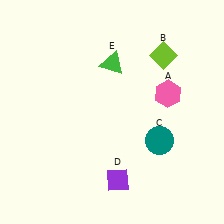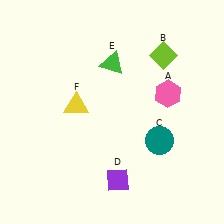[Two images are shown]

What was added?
A yellow triangle (F) was added in Image 2.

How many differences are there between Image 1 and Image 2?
There is 1 difference between the two images.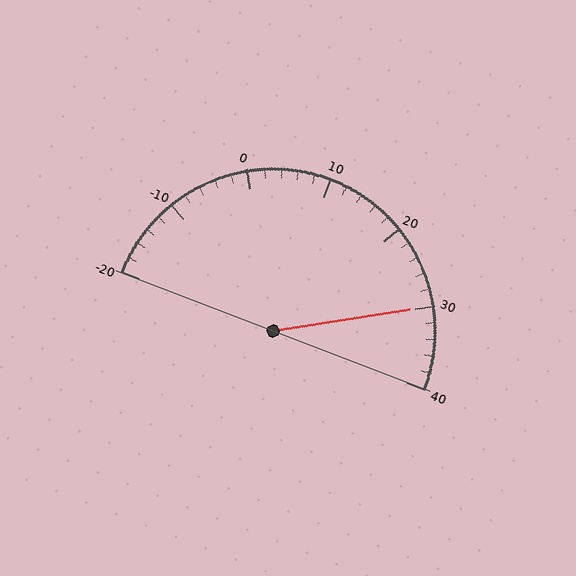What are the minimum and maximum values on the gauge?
The gauge ranges from -20 to 40.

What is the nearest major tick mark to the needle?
The nearest major tick mark is 30.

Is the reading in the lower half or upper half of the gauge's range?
The reading is in the upper half of the range (-20 to 40).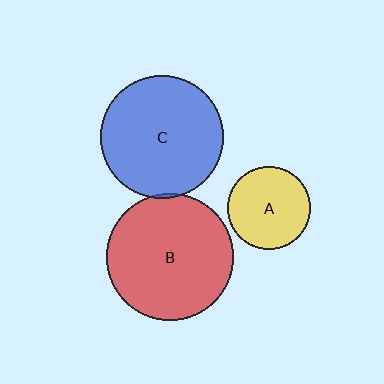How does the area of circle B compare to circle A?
Approximately 2.3 times.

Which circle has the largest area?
Circle B (red).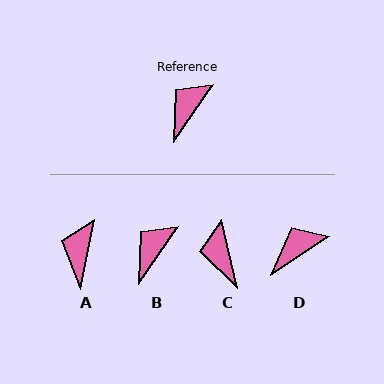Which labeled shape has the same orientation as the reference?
B.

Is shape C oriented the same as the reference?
No, it is off by about 48 degrees.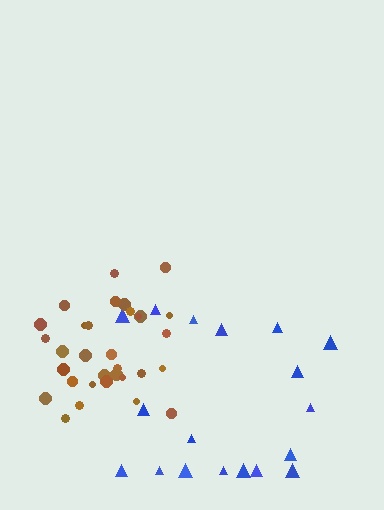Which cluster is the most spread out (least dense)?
Blue.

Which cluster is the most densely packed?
Brown.